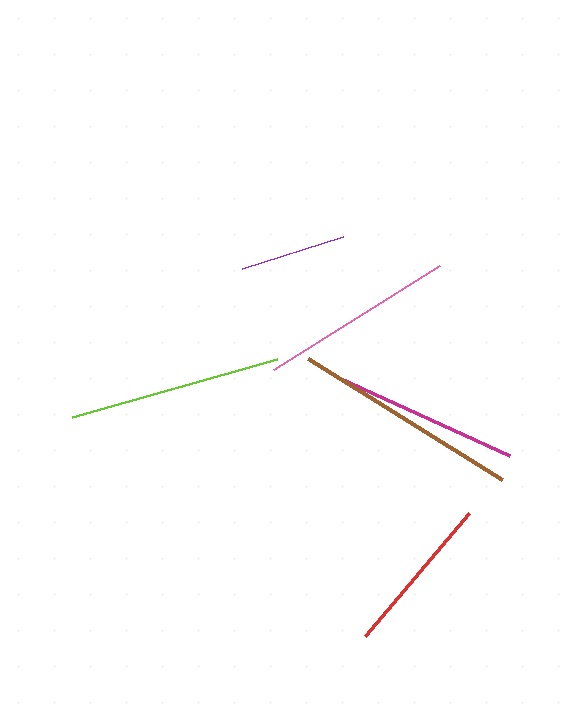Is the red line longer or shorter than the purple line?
The red line is longer than the purple line.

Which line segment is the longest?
The brown line is the longest at approximately 228 pixels.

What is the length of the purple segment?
The purple segment is approximately 106 pixels long.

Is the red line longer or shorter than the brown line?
The brown line is longer than the red line.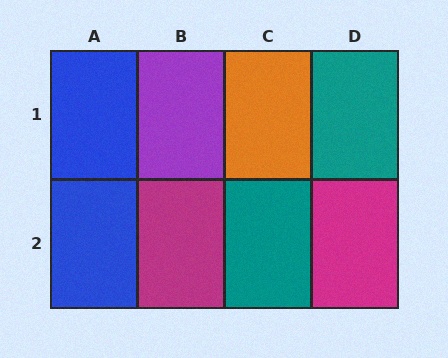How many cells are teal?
2 cells are teal.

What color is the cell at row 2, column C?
Teal.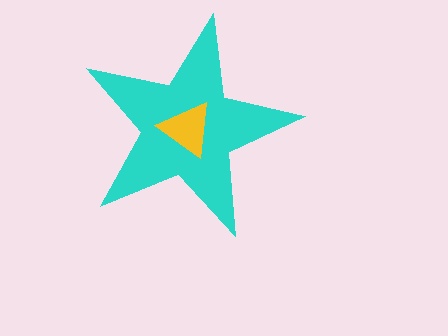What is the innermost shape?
The yellow triangle.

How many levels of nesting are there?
2.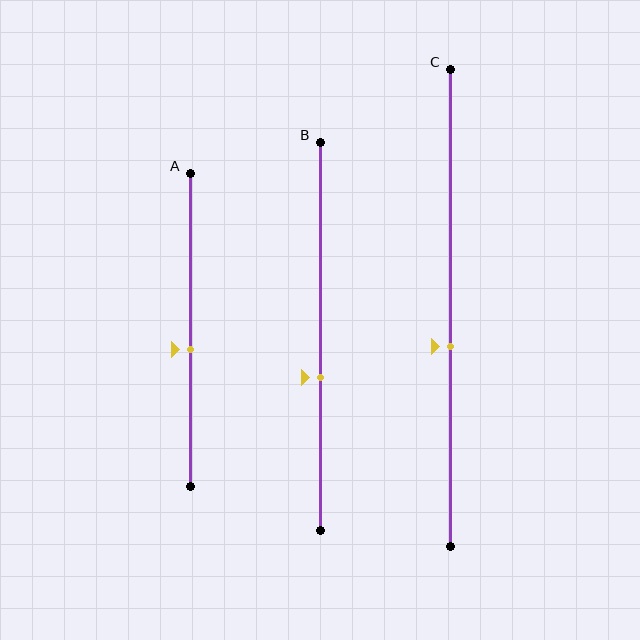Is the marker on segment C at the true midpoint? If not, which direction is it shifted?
No, the marker on segment C is shifted downward by about 8% of the segment length.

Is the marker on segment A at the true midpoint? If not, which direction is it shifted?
No, the marker on segment A is shifted downward by about 6% of the segment length.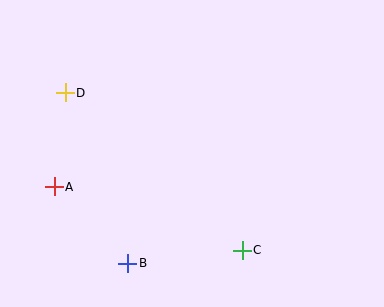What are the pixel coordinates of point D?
Point D is at (65, 93).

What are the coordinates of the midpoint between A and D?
The midpoint between A and D is at (60, 140).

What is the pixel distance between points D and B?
The distance between D and B is 182 pixels.